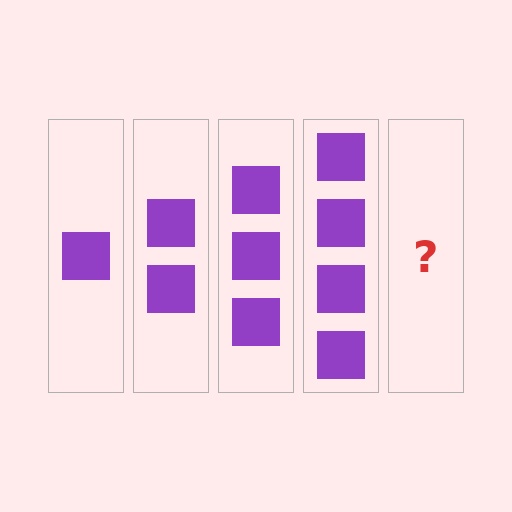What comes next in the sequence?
The next element should be 5 squares.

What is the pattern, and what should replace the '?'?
The pattern is that each step adds one more square. The '?' should be 5 squares.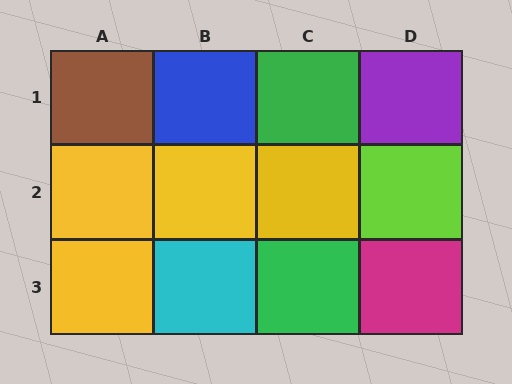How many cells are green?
2 cells are green.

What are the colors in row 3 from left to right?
Yellow, cyan, green, magenta.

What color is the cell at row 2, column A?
Yellow.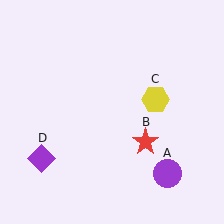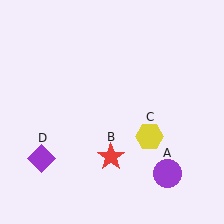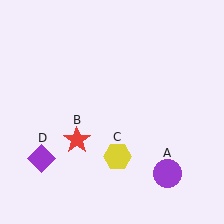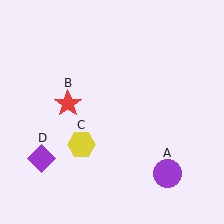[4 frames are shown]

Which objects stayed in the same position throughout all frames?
Purple circle (object A) and purple diamond (object D) remained stationary.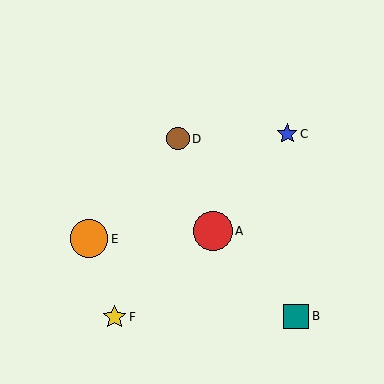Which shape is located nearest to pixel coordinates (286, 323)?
The teal square (labeled B) at (296, 316) is nearest to that location.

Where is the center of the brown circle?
The center of the brown circle is at (178, 139).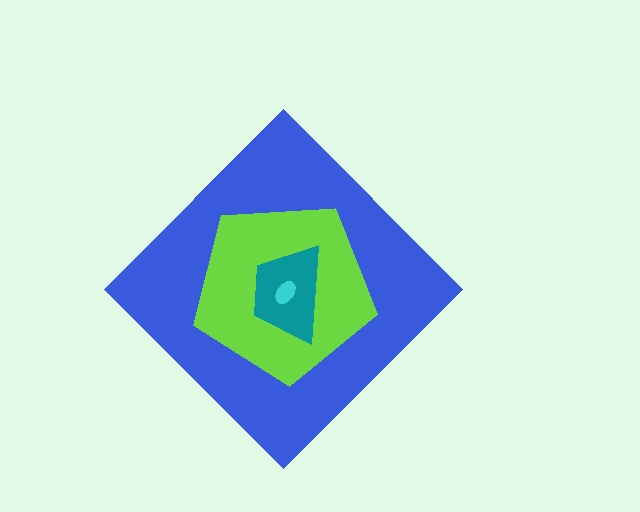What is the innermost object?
The cyan ellipse.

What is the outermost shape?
The blue diamond.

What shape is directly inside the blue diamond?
The lime pentagon.